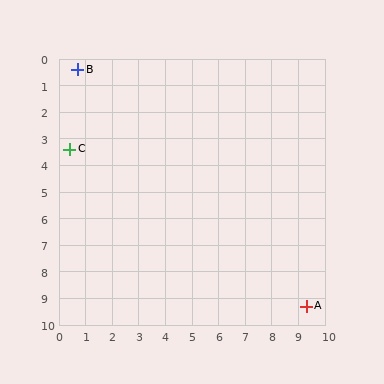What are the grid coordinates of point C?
Point C is at approximately (0.4, 3.4).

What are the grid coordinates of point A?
Point A is at approximately (9.3, 9.3).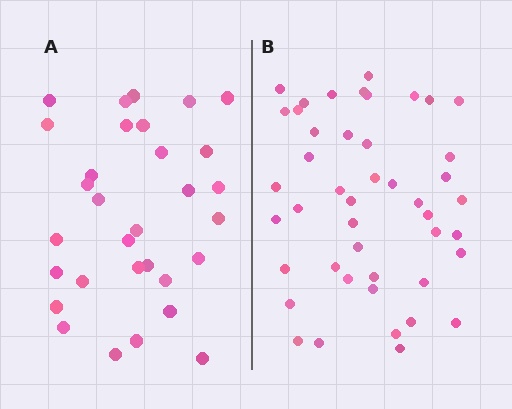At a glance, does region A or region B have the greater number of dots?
Region B (the right region) has more dots.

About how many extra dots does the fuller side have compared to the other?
Region B has approximately 15 more dots than region A.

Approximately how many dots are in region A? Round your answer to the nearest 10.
About 30 dots. (The exact count is 31, which rounds to 30.)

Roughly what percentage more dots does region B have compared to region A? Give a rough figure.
About 45% more.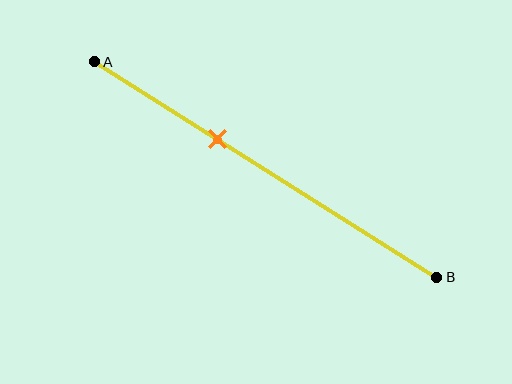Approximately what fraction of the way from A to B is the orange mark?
The orange mark is approximately 35% of the way from A to B.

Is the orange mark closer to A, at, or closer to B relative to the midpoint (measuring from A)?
The orange mark is closer to point A than the midpoint of segment AB.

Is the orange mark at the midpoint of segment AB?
No, the mark is at about 35% from A, not at the 50% midpoint.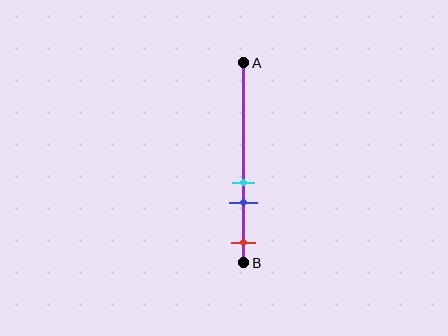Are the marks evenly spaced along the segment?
No, the marks are not evenly spaced.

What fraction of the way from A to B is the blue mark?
The blue mark is approximately 70% (0.7) of the way from A to B.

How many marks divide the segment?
There are 3 marks dividing the segment.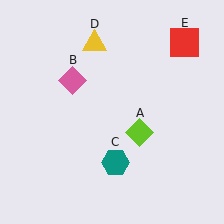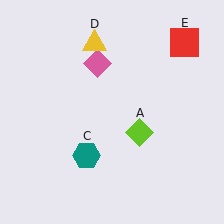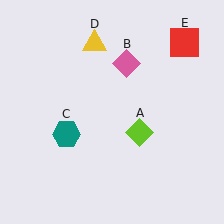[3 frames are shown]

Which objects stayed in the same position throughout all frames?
Lime diamond (object A) and yellow triangle (object D) and red square (object E) remained stationary.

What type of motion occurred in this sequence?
The pink diamond (object B), teal hexagon (object C) rotated clockwise around the center of the scene.